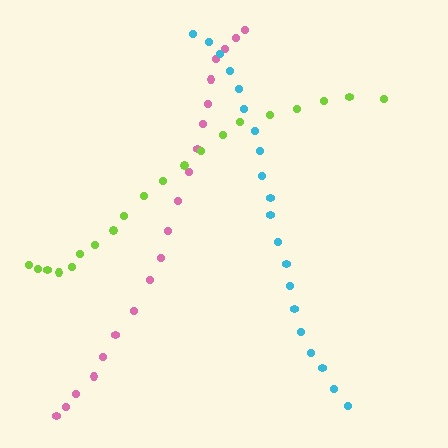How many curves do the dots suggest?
There are 3 distinct paths.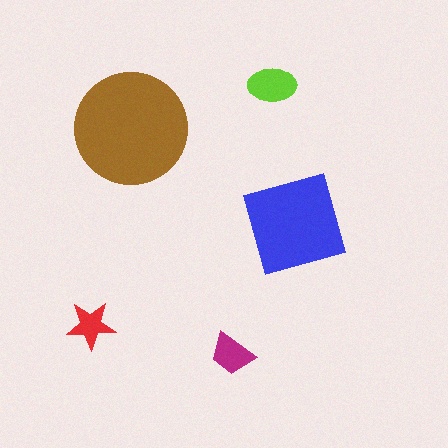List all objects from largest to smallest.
The brown circle, the blue square, the lime ellipse, the magenta trapezoid, the red star.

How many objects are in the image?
There are 5 objects in the image.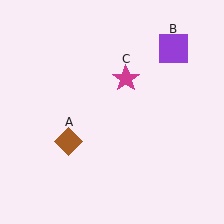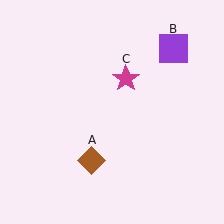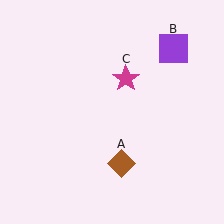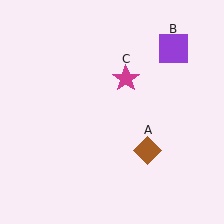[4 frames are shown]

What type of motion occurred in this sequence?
The brown diamond (object A) rotated counterclockwise around the center of the scene.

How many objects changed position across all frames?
1 object changed position: brown diamond (object A).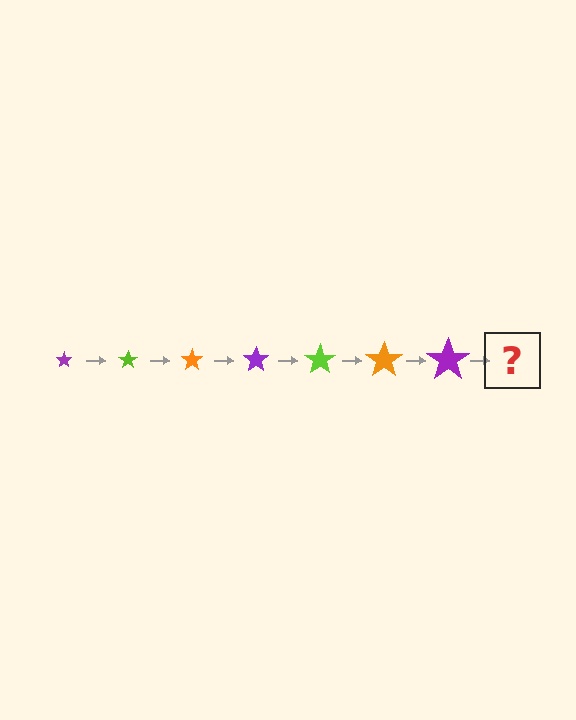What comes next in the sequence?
The next element should be a lime star, larger than the previous one.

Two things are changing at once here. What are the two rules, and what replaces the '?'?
The two rules are that the star grows larger each step and the color cycles through purple, lime, and orange. The '?' should be a lime star, larger than the previous one.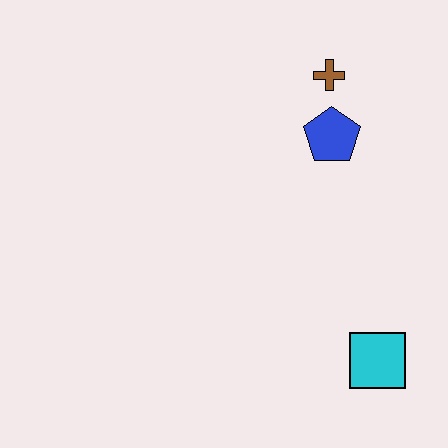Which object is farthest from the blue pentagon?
The cyan square is farthest from the blue pentagon.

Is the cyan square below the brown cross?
Yes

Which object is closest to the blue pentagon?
The brown cross is closest to the blue pentagon.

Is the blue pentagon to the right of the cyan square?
No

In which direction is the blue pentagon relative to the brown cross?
The blue pentagon is below the brown cross.